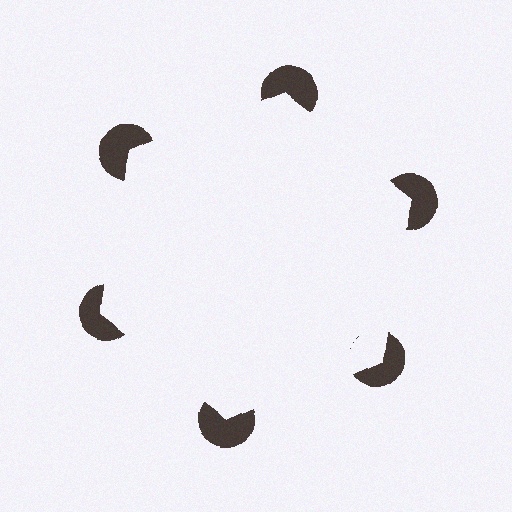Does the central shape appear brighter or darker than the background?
It typically appears slightly brighter than the background, even though no actual brightness change is drawn.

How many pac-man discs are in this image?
There are 6 — one at each vertex of the illusory hexagon.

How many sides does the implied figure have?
6 sides.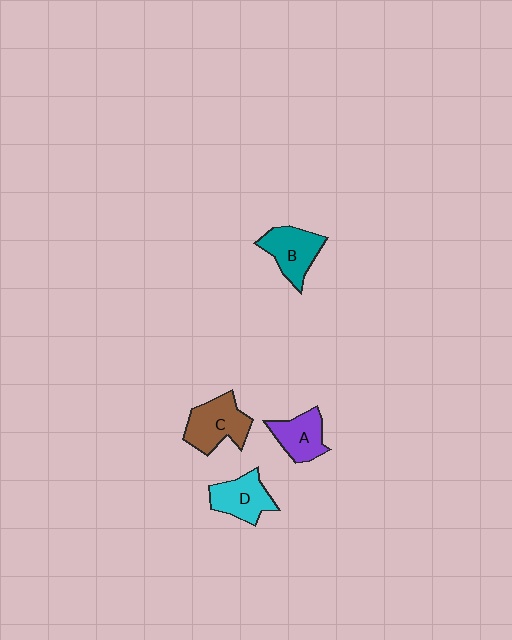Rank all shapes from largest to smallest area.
From largest to smallest: C (brown), B (teal), D (cyan), A (purple).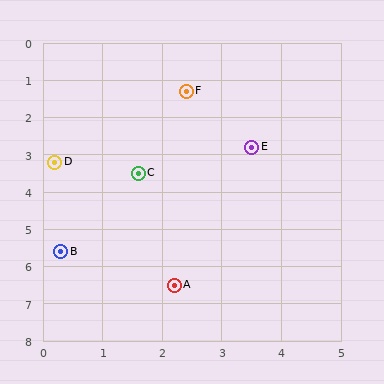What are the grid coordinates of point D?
Point D is at approximately (0.2, 3.2).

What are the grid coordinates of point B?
Point B is at approximately (0.3, 5.6).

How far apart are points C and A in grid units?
Points C and A are about 3.1 grid units apart.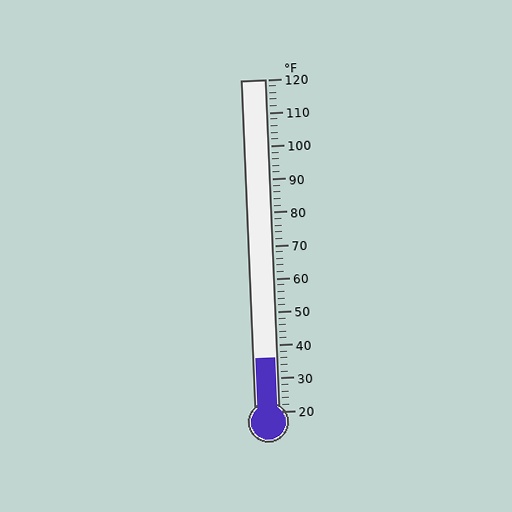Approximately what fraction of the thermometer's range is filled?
The thermometer is filled to approximately 15% of its range.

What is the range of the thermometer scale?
The thermometer scale ranges from 20°F to 120°F.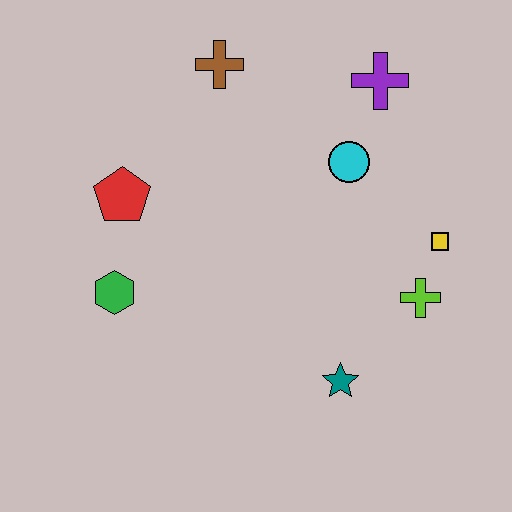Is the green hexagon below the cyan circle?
Yes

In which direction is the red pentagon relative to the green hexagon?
The red pentagon is above the green hexagon.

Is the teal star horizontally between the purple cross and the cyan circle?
No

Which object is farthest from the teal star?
The brown cross is farthest from the teal star.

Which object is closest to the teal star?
The lime cross is closest to the teal star.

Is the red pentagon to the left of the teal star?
Yes